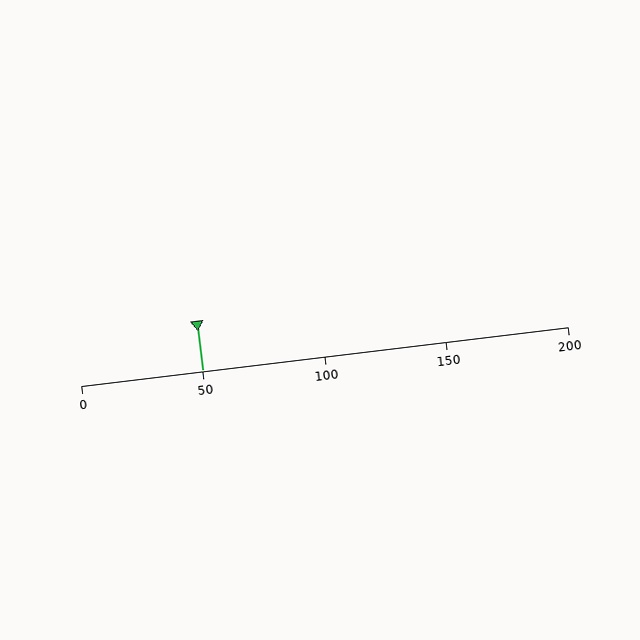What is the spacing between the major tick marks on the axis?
The major ticks are spaced 50 apart.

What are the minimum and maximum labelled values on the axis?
The axis runs from 0 to 200.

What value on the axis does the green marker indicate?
The marker indicates approximately 50.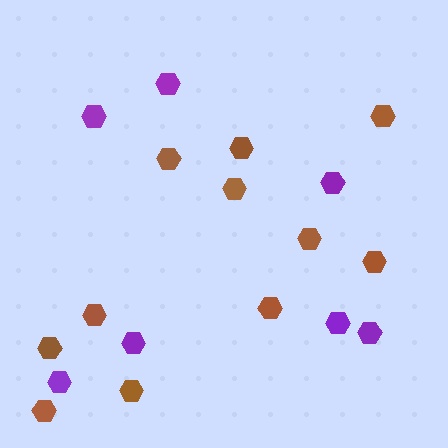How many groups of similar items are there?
There are 2 groups: one group of purple hexagons (7) and one group of brown hexagons (11).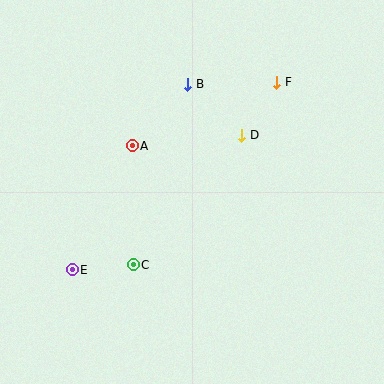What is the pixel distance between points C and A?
The distance between C and A is 119 pixels.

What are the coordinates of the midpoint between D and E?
The midpoint between D and E is at (157, 203).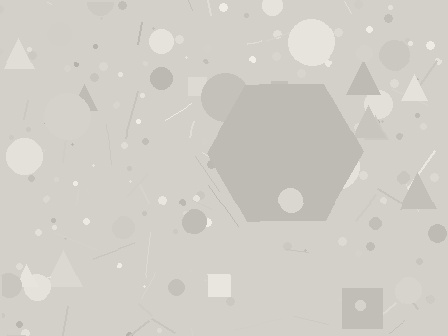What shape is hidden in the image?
A hexagon is hidden in the image.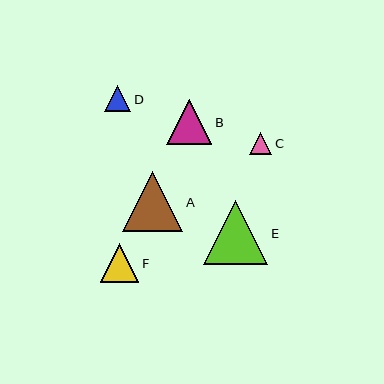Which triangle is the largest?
Triangle E is the largest with a size of approximately 65 pixels.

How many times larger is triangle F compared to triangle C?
Triangle F is approximately 1.7 times the size of triangle C.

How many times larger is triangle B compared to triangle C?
Triangle B is approximately 2.0 times the size of triangle C.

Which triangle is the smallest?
Triangle C is the smallest with a size of approximately 22 pixels.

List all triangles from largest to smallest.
From largest to smallest: E, A, B, F, D, C.